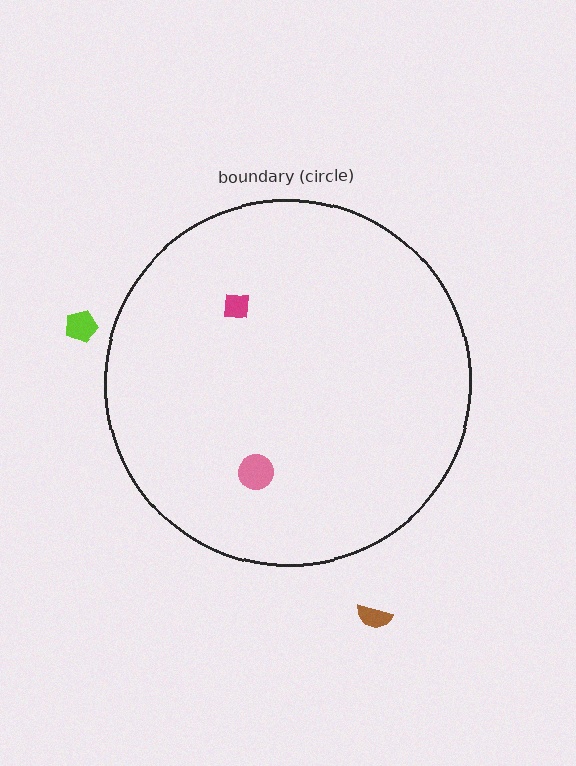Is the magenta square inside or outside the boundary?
Inside.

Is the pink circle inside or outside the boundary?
Inside.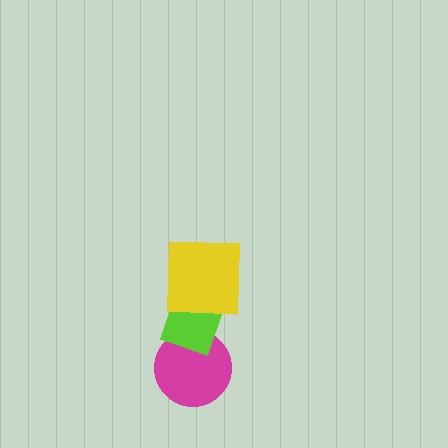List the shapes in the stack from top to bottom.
From top to bottom: the yellow square, the lime diamond, the magenta circle.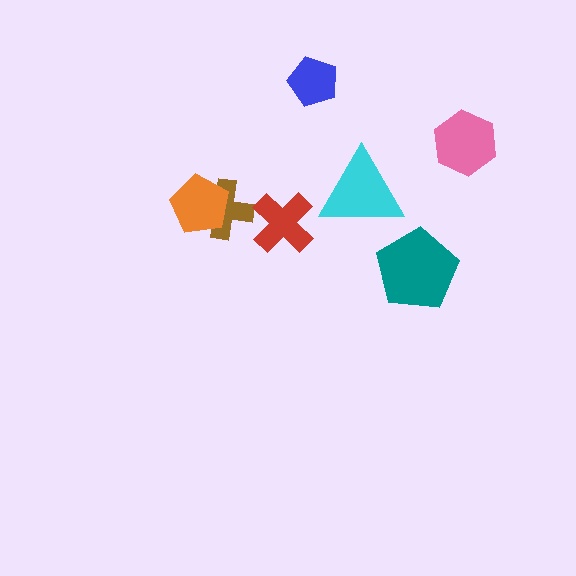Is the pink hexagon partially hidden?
No, no other shape covers it.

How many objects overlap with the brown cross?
1 object overlaps with the brown cross.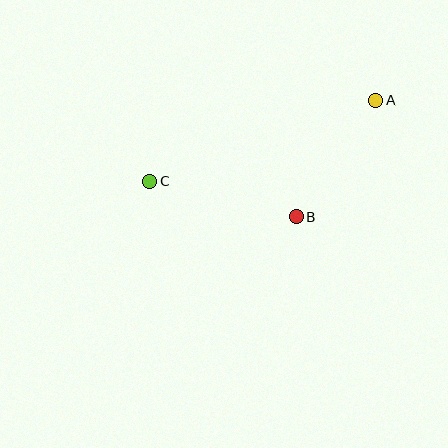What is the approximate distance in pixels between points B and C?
The distance between B and C is approximately 151 pixels.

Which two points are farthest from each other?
Points A and C are farthest from each other.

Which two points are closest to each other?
Points A and B are closest to each other.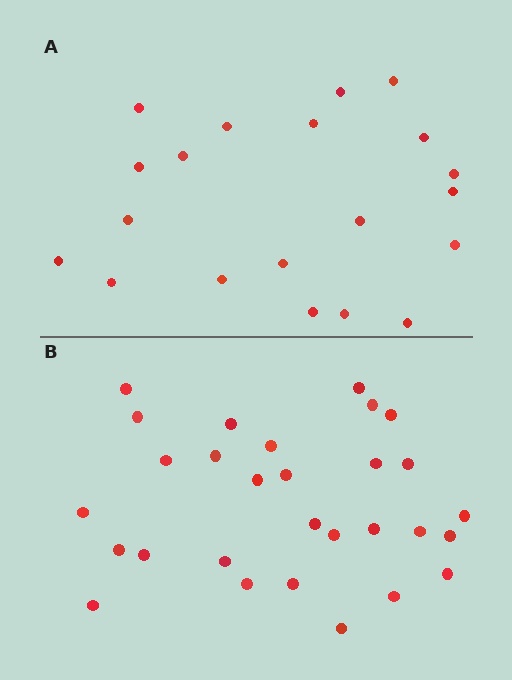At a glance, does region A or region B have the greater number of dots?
Region B (the bottom region) has more dots.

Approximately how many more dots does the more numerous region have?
Region B has roughly 8 or so more dots than region A.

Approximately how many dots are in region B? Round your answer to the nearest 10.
About 30 dots. (The exact count is 29, which rounds to 30.)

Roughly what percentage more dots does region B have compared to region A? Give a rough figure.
About 45% more.